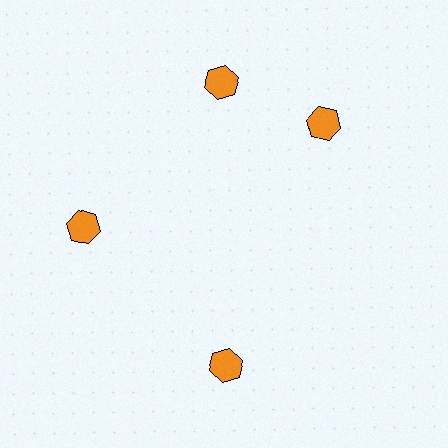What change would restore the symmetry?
The symmetry would be restored by rotating it back into even spacing with its neighbors so that all 4 hexagons sit at equal angles and equal distance from the center.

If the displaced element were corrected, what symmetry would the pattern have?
It would have 4-fold rotational symmetry — the pattern would map onto itself every 90 degrees.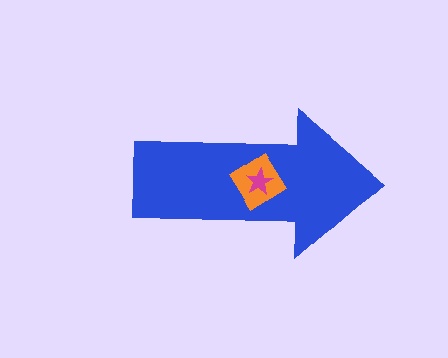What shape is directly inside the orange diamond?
The magenta star.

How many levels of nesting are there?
3.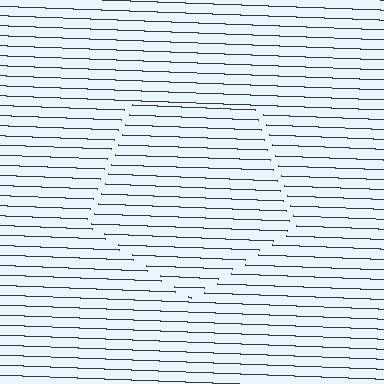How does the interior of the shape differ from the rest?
The interior of the shape contains the same grating, shifted by half a period — the contour is defined by the phase discontinuity where line-ends from the inner and outer gratings abut.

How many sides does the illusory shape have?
5 sides — the line-ends trace a pentagon.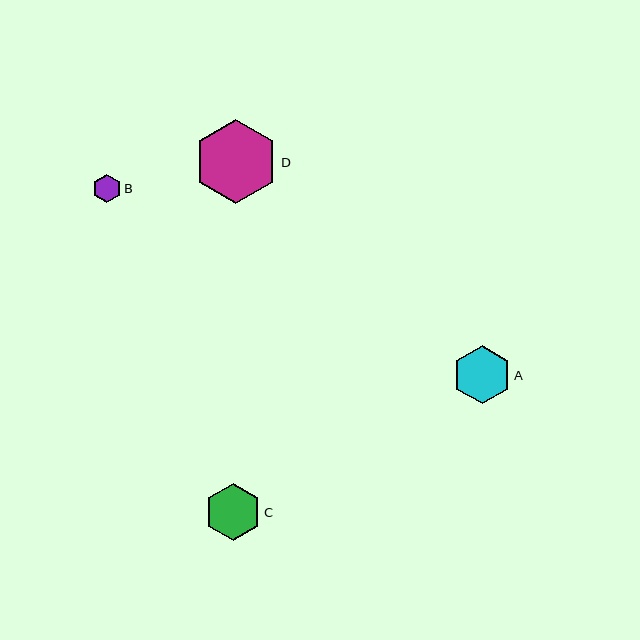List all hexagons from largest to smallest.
From largest to smallest: D, A, C, B.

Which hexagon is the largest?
Hexagon D is the largest with a size of approximately 84 pixels.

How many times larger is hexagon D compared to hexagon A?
Hexagon D is approximately 1.5 times the size of hexagon A.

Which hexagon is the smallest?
Hexagon B is the smallest with a size of approximately 28 pixels.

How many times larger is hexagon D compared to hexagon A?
Hexagon D is approximately 1.5 times the size of hexagon A.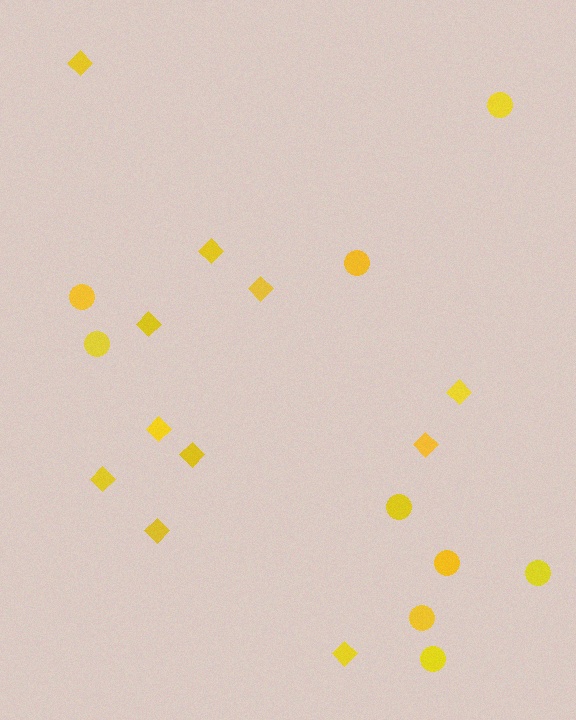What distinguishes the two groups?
There are 2 groups: one group of circles (9) and one group of diamonds (11).